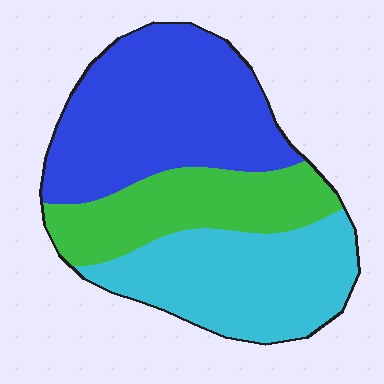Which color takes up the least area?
Green, at roughly 25%.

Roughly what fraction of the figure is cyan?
Cyan takes up about one third (1/3) of the figure.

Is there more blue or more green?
Blue.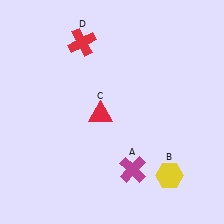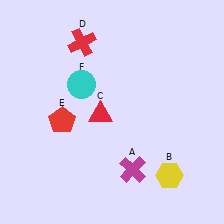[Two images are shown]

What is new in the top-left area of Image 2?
A cyan circle (F) was added in the top-left area of Image 2.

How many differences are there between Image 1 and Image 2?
There are 2 differences between the two images.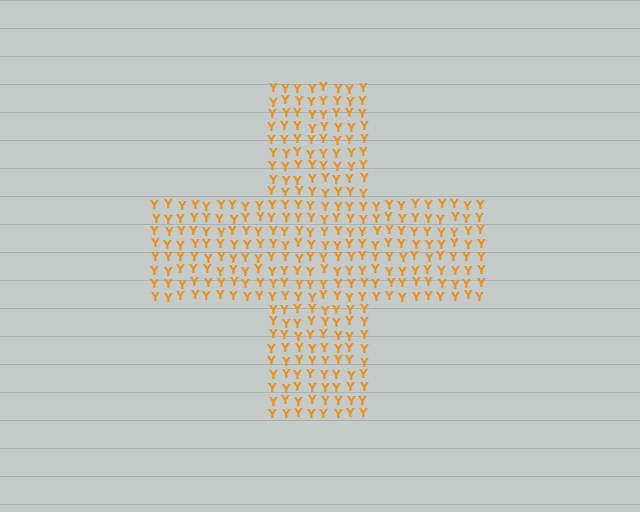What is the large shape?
The large shape is a cross.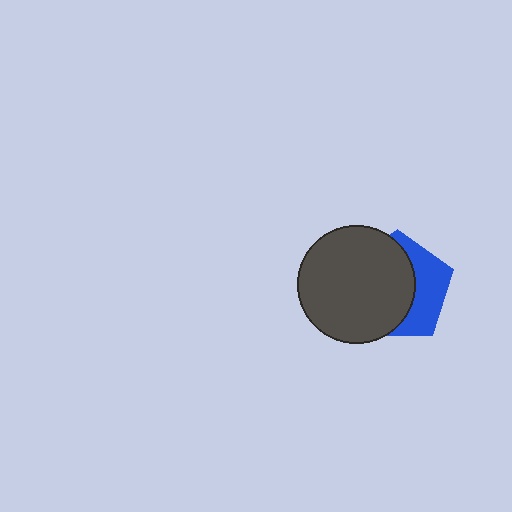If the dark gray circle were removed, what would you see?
You would see the complete blue pentagon.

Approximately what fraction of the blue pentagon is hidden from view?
Roughly 62% of the blue pentagon is hidden behind the dark gray circle.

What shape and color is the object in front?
The object in front is a dark gray circle.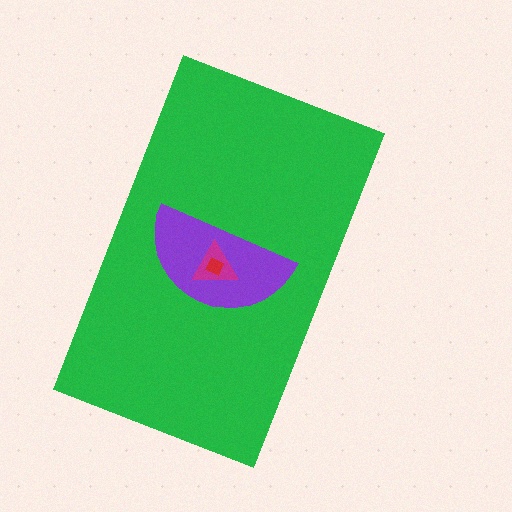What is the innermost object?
The red square.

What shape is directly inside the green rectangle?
The purple semicircle.